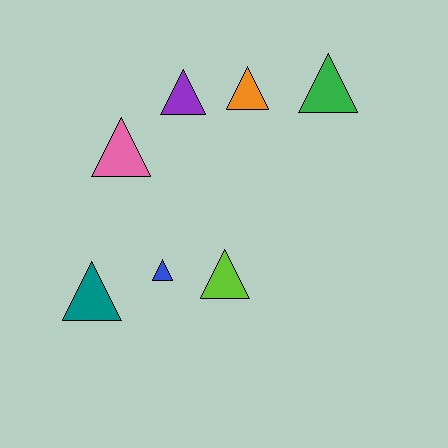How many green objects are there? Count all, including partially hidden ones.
There is 1 green object.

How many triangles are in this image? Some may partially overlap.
There are 7 triangles.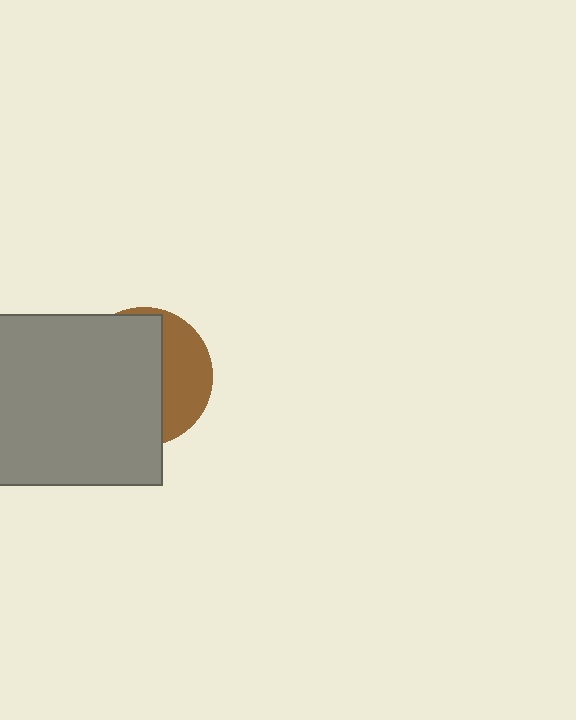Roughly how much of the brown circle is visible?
A small part of it is visible (roughly 34%).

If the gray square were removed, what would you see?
You would see the complete brown circle.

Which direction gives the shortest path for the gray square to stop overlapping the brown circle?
Moving left gives the shortest separation.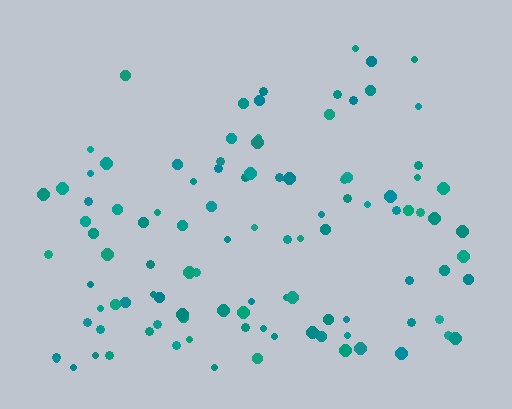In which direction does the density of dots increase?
From top to bottom, with the bottom side densest.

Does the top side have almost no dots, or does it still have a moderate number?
Still a moderate number, just noticeably fewer than the bottom.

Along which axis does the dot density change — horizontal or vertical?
Vertical.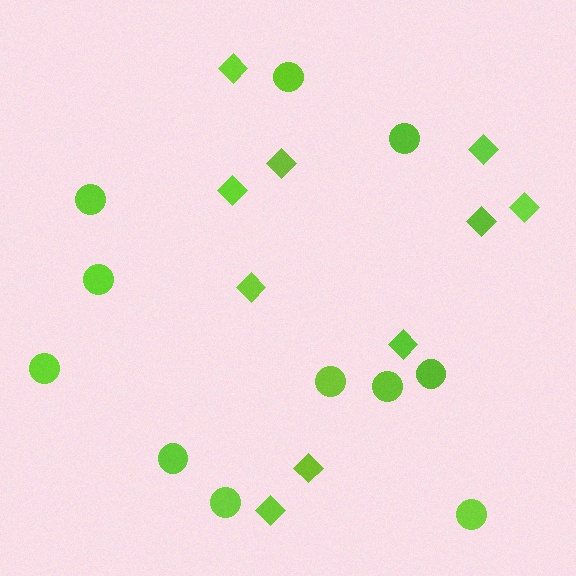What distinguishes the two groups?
There are 2 groups: one group of diamonds (10) and one group of circles (11).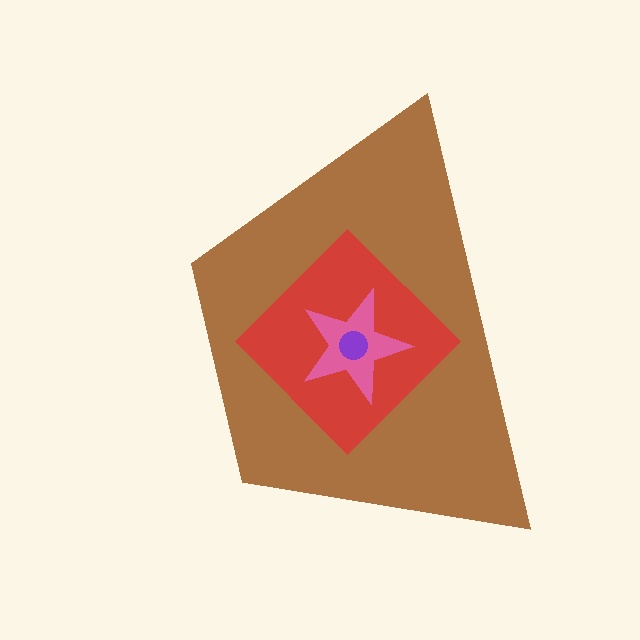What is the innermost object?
The purple circle.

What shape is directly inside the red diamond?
The pink star.